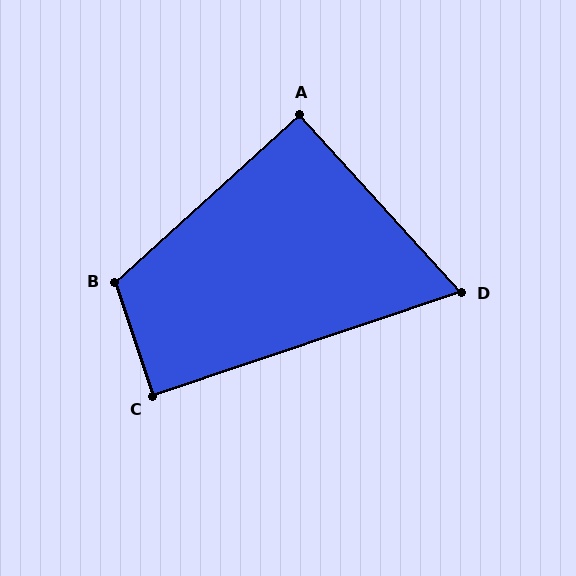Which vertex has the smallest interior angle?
D, at approximately 66 degrees.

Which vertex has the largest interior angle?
B, at approximately 114 degrees.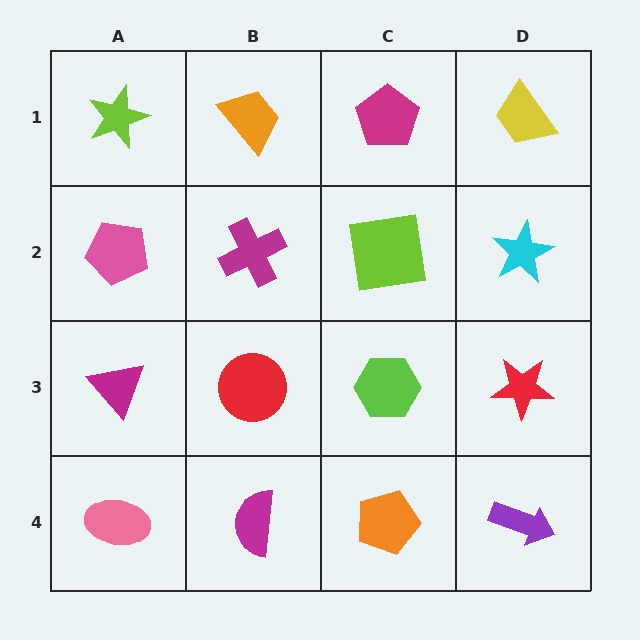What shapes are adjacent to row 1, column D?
A cyan star (row 2, column D), a magenta pentagon (row 1, column C).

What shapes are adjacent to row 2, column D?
A yellow trapezoid (row 1, column D), a red star (row 3, column D), a lime square (row 2, column C).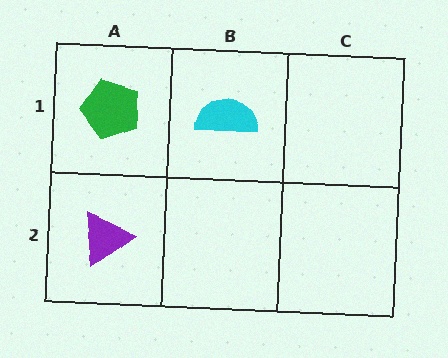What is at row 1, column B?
A cyan semicircle.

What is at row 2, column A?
A purple triangle.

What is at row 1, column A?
A green pentagon.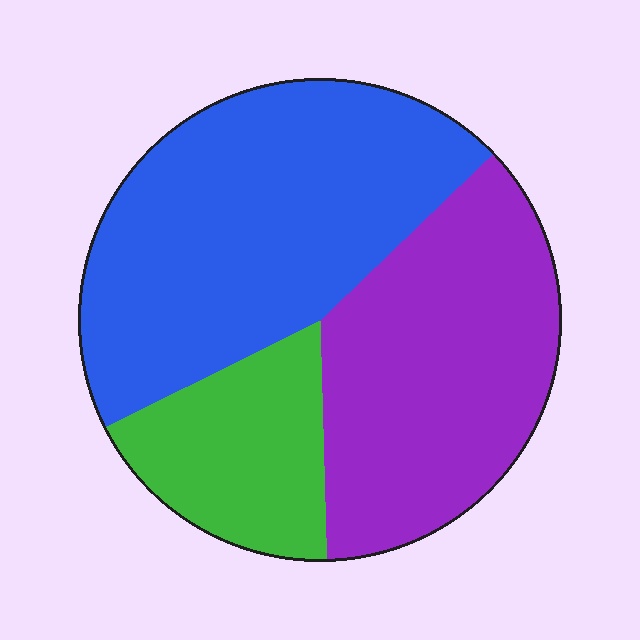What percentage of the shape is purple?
Purple takes up between a third and a half of the shape.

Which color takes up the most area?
Blue, at roughly 45%.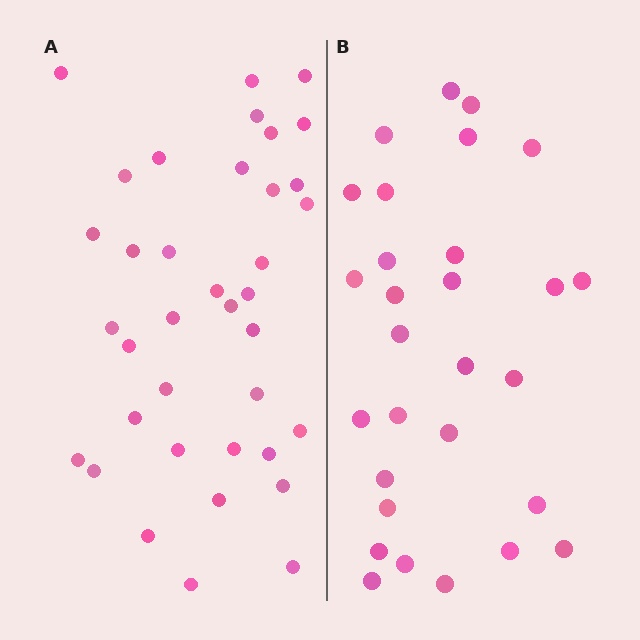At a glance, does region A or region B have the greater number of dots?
Region A (the left region) has more dots.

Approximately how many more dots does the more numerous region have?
Region A has roughly 8 or so more dots than region B.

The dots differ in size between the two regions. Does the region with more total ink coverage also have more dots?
No. Region B has more total ink coverage because its dots are larger, but region A actually contains more individual dots. Total area can be misleading — the number of items is what matters here.